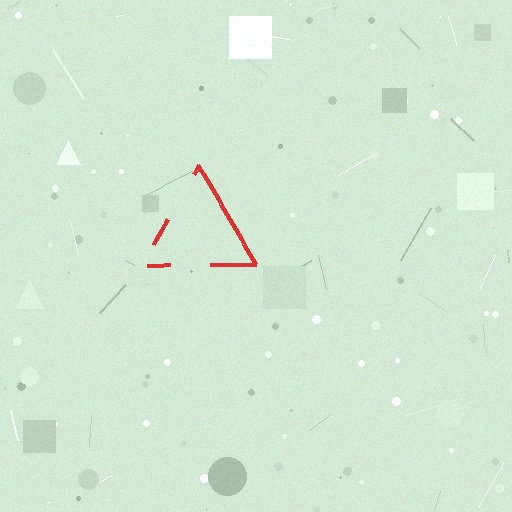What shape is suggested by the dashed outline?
The dashed outline suggests a triangle.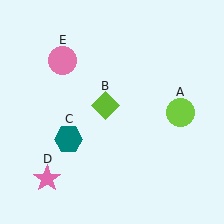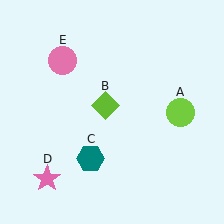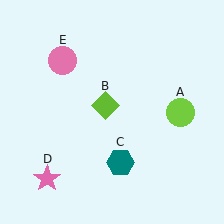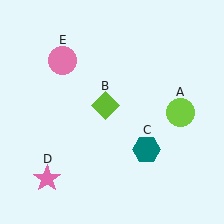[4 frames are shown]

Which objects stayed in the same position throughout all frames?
Lime circle (object A) and lime diamond (object B) and pink star (object D) and pink circle (object E) remained stationary.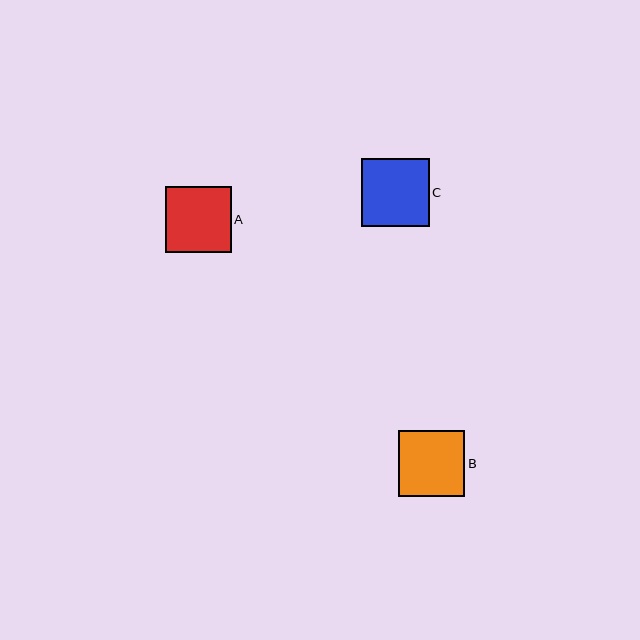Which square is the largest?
Square C is the largest with a size of approximately 67 pixels.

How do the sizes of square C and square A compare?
Square C and square A are approximately the same size.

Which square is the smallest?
Square A is the smallest with a size of approximately 65 pixels.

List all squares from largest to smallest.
From largest to smallest: C, B, A.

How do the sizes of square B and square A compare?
Square B and square A are approximately the same size.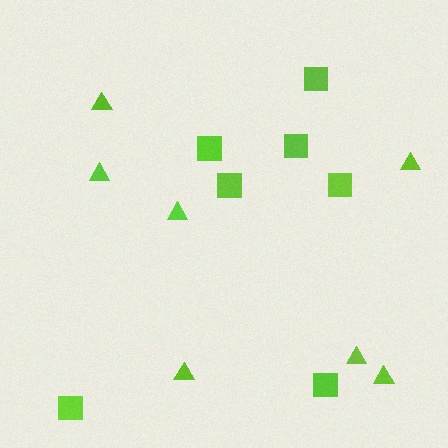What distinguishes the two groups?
There are 2 groups: one group of triangles (7) and one group of squares (7).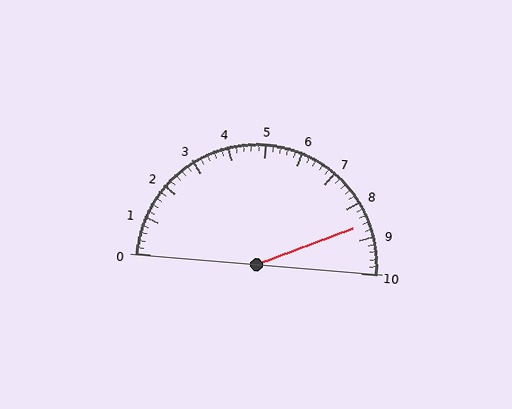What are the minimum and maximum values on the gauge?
The gauge ranges from 0 to 10.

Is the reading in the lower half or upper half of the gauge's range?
The reading is in the upper half of the range (0 to 10).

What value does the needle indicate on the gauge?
The needle indicates approximately 8.6.